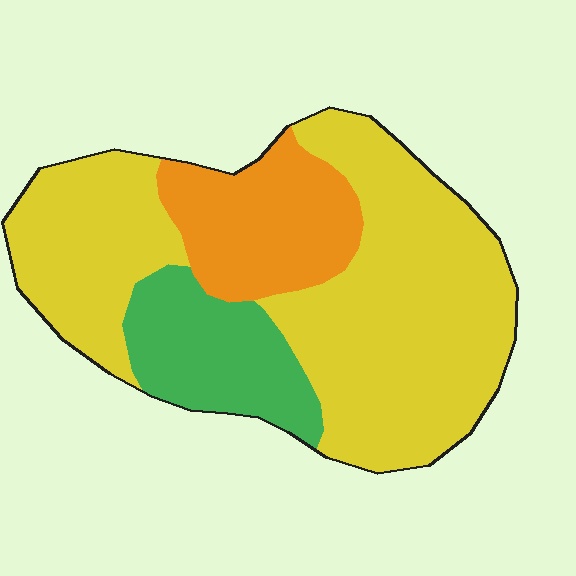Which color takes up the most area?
Yellow, at roughly 65%.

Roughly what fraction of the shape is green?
Green covers 17% of the shape.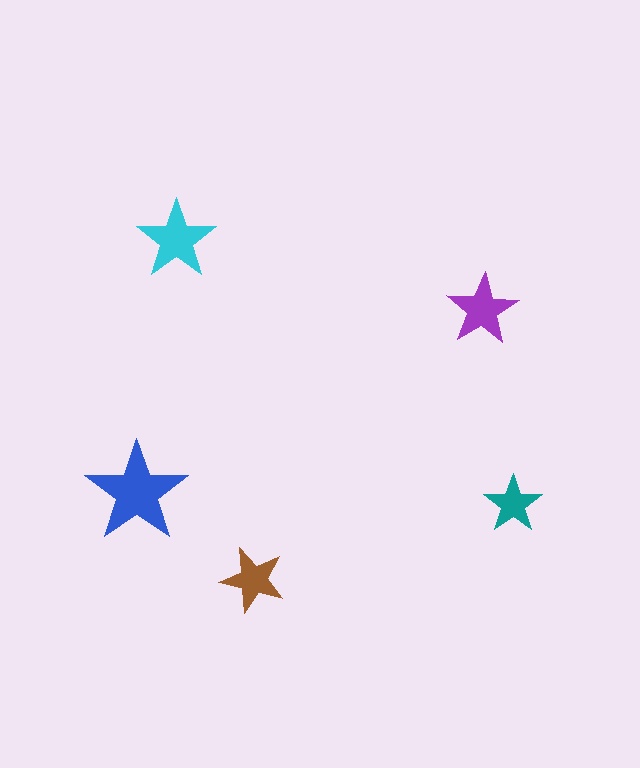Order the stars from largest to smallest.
the blue one, the cyan one, the purple one, the brown one, the teal one.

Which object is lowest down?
The brown star is bottommost.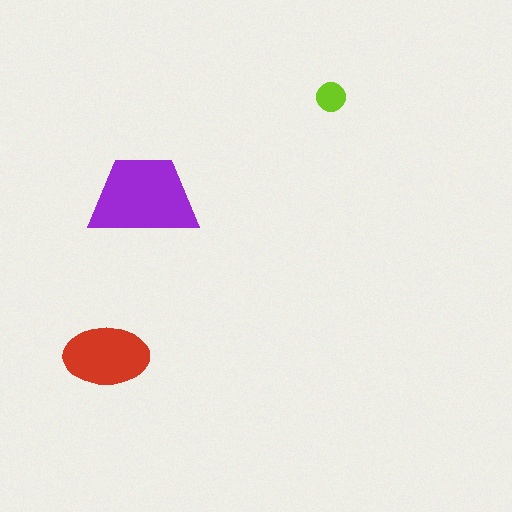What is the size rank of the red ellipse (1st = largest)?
2nd.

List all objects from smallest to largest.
The lime circle, the red ellipse, the purple trapezoid.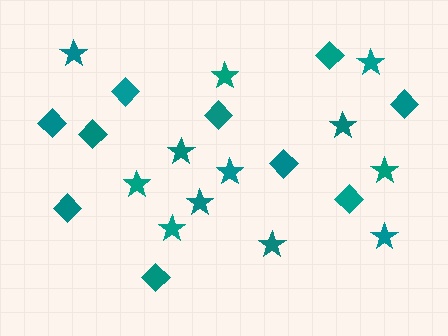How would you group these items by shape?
There are 2 groups: one group of stars (12) and one group of diamonds (10).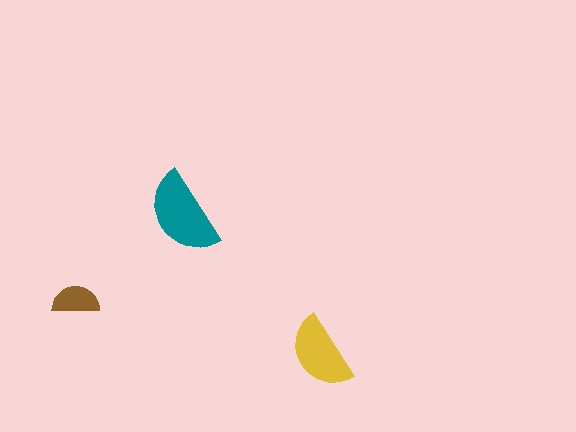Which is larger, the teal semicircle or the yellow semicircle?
The teal one.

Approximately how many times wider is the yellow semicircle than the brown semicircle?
About 1.5 times wider.